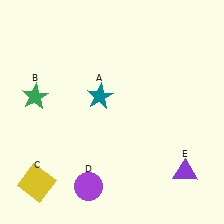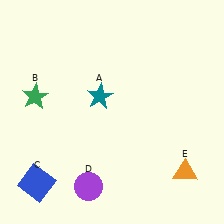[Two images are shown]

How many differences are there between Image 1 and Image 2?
There are 2 differences between the two images.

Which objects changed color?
C changed from yellow to blue. E changed from purple to orange.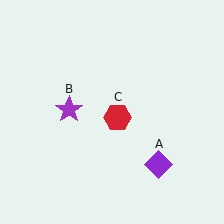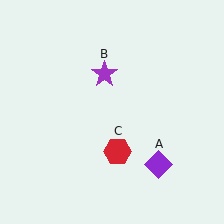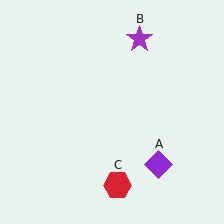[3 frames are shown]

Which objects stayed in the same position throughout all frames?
Purple diamond (object A) remained stationary.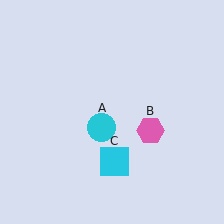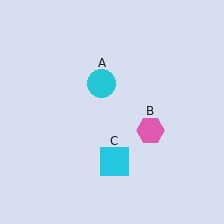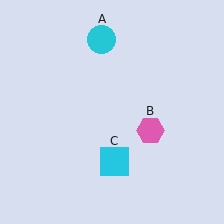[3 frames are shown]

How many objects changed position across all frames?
1 object changed position: cyan circle (object A).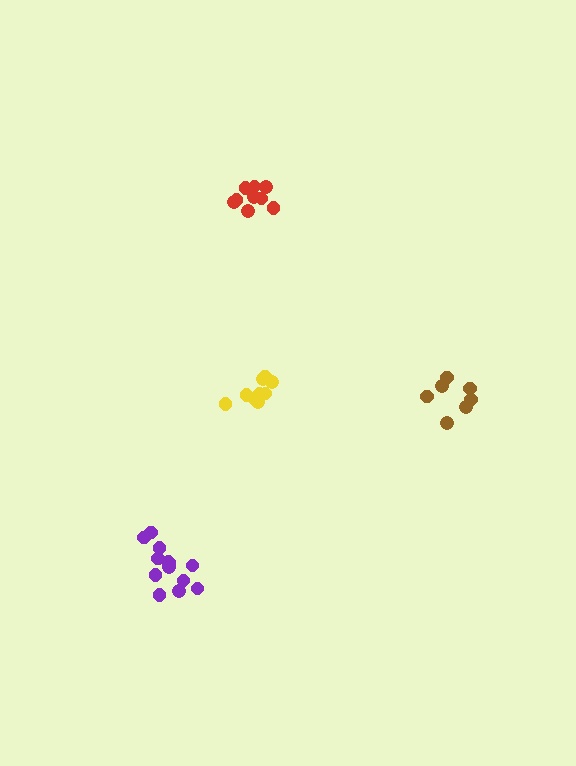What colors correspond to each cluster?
The clusters are colored: purple, red, brown, yellow.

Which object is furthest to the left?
The purple cluster is leftmost.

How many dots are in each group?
Group 1: 13 dots, Group 2: 9 dots, Group 3: 7 dots, Group 4: 9 dots (38 total).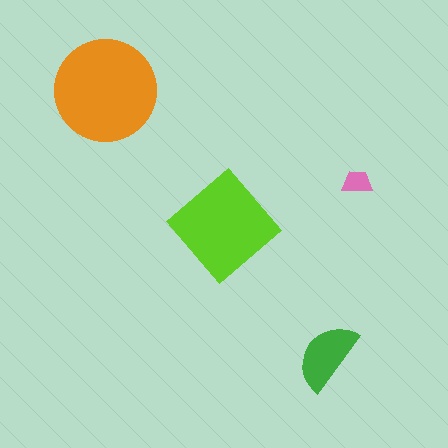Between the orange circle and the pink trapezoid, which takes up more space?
The orange circle.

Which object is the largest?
The orange circle.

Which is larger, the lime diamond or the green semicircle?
The lime diamond.